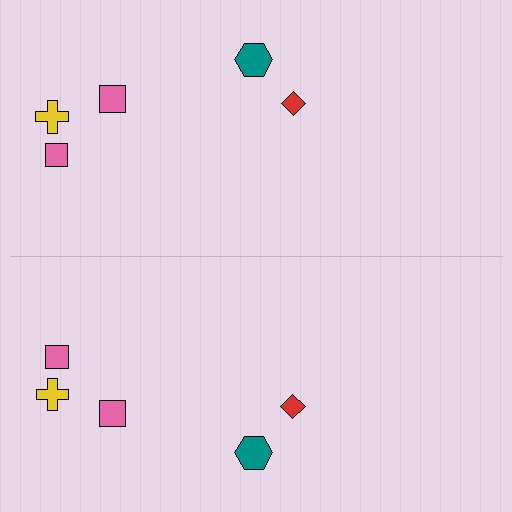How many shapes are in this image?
There are 10 shapes in this image.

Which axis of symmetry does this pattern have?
The pattern has a horizontal axis of symmetry running through the center of the image.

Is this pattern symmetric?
Yes, this pattern has bilateral (reflection) symmetry.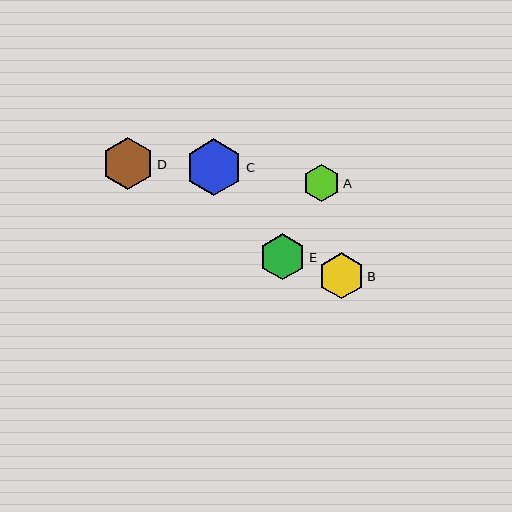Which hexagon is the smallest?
Hexagon A is the smallest with a size of approximately 37 pixels.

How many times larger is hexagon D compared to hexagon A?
Hexagon D is approximately 1.4 times the size of hexagon A.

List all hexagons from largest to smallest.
From largest to smallest: C, D, E, B, A.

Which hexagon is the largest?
Hexagon C is the largest with a size of approximately 57 pixels.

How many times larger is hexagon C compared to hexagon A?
Hexagon C is approximately 1.5 times the size of hexagon A.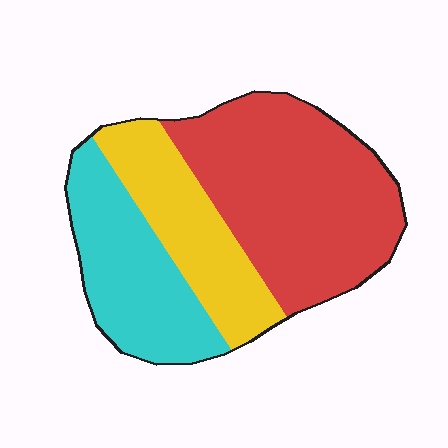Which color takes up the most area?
Red, at roughly 50%.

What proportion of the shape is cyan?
Cyan takes up about one quarter (1/4) of the shape.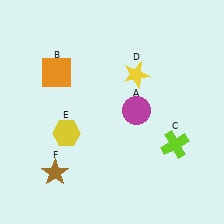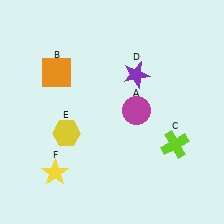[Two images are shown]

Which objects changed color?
D changed from yellow to purple. F changed from brown to yellow.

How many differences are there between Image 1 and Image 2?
There are 2 differences between the two images.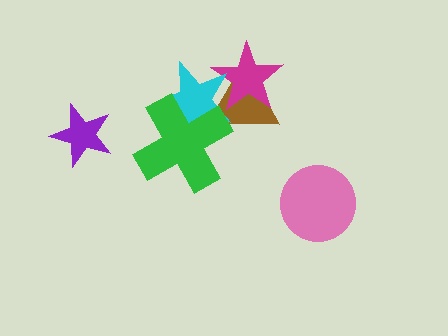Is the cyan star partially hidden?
Yes, it is partially covered by another shape.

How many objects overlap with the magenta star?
2 objects overlap with the magenta star.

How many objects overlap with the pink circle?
0 objects overlap with the pink circle.